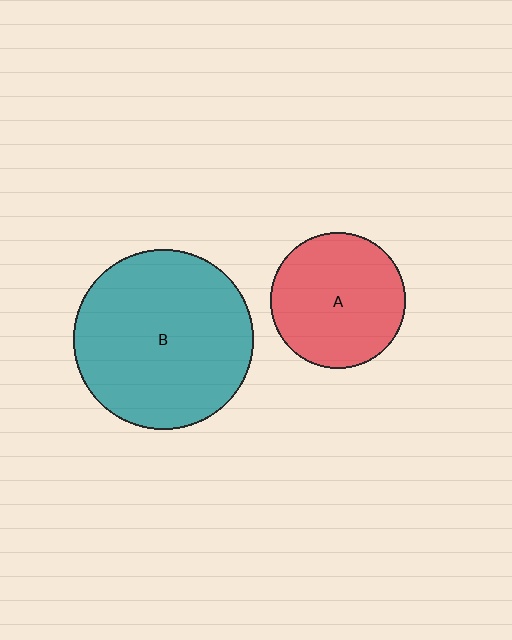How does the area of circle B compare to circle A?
Approximately 1.8 times.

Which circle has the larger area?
Circle B (teal).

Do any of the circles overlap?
No, none of the circles overlap.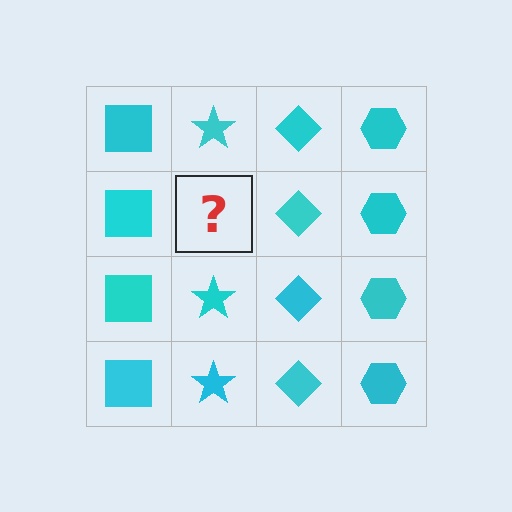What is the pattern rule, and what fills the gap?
The rule is that each column has a consistent shape. The gap should be filled with a cyan star.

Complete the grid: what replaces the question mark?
The question mark should be replaced with a cyan star.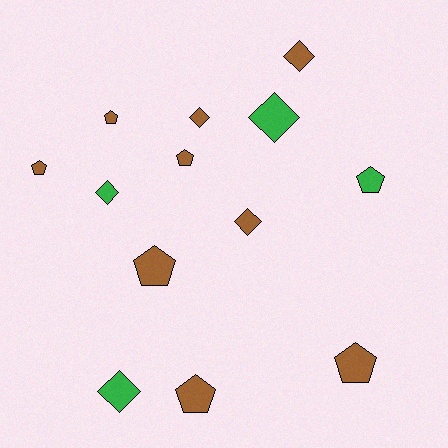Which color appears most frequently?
Brown, with 9 objects.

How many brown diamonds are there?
There are 3 brown diamonds.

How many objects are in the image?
There are 13 objects.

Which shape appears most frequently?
Pentagon, with 7 objects.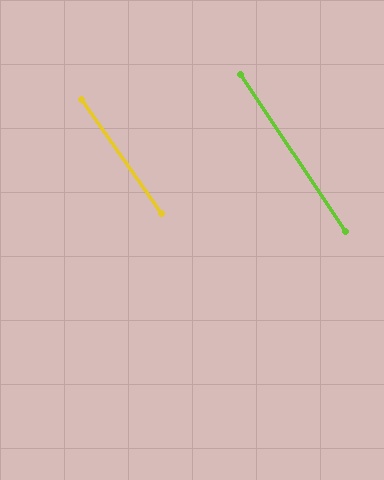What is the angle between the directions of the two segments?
Approximately 1 degree.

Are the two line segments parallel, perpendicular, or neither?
Parallel — their directions differ by only 1.3°.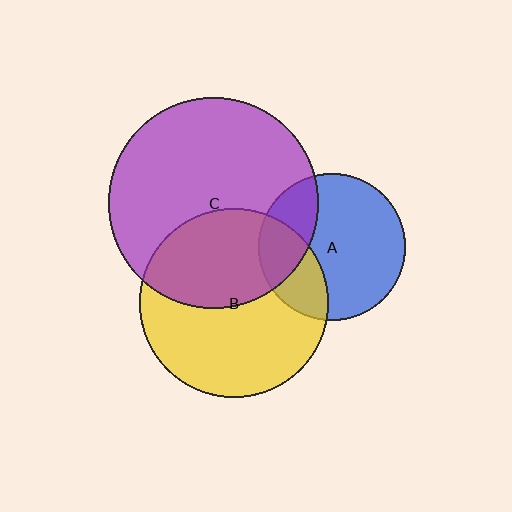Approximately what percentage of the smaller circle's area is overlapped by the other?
Approximately 25%.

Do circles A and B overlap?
Yes.